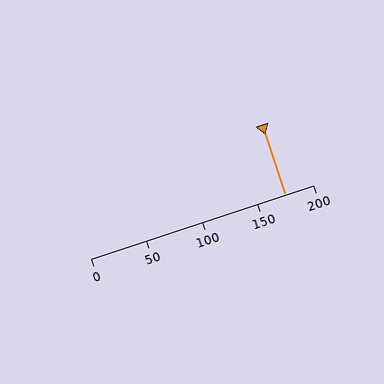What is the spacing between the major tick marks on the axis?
The major ticks are spaced 50 apart.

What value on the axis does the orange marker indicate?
The marker indicates approximately 175.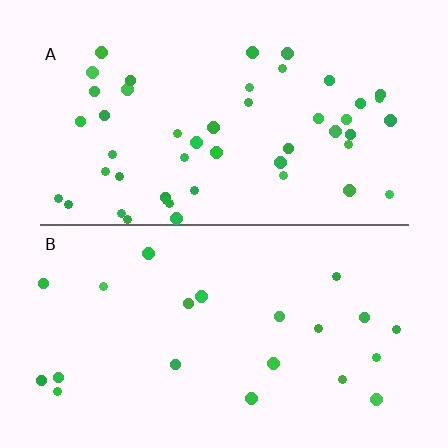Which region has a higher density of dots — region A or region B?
A (the top).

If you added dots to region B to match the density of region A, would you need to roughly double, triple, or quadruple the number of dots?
Approximately double.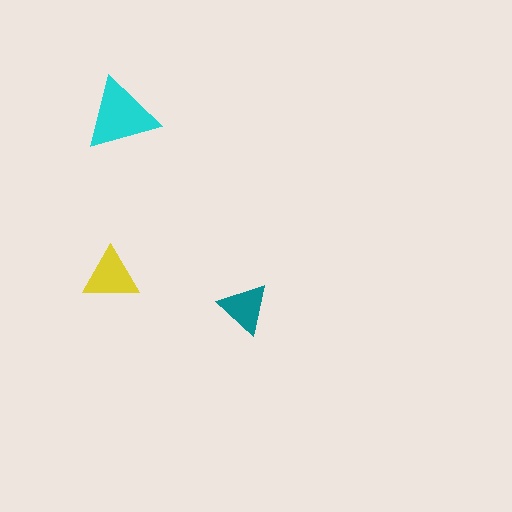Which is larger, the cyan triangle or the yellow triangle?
The cyan one.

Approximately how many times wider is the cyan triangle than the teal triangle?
About 1.5 times wider.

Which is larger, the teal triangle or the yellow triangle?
The yellow one.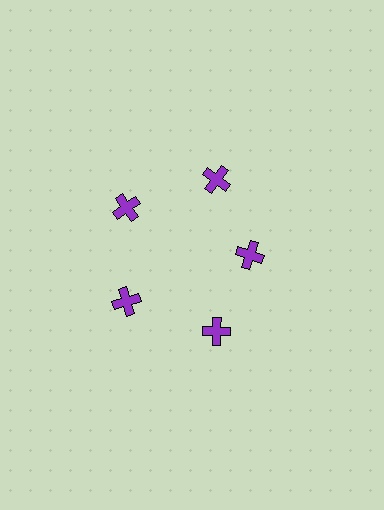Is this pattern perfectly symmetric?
No. The 5 purple crosses are arranged in a ring, but one element near the 3 o'clock position is pulled inward toward the center, breaking the 5-fold rotational symmetry.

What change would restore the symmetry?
The symmetry would be restored by moving it outward, back onto the ring so that all 5 crosses sit at equal angles and equal distance from the center.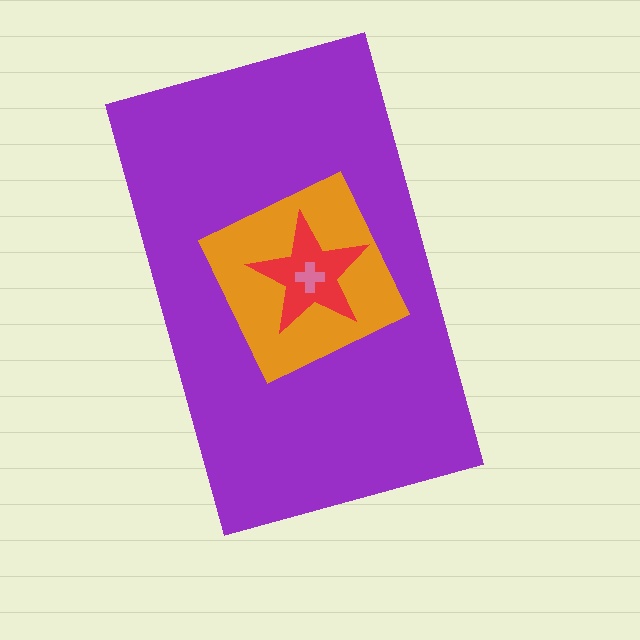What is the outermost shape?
The purple rectangle.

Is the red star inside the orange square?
Yes.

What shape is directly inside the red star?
The pink cross.